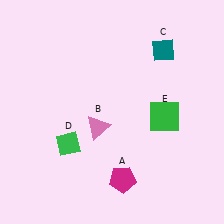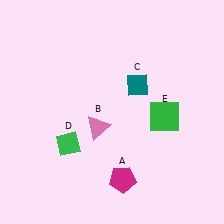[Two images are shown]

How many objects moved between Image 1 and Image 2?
1 object moved between the two images.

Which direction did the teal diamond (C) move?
The teal diamond (C) moved down.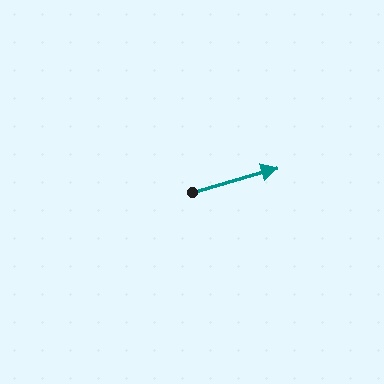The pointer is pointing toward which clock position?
Roughly 2 o'clock.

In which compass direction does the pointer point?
East.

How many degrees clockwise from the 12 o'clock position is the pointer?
Approximately 74 degrees.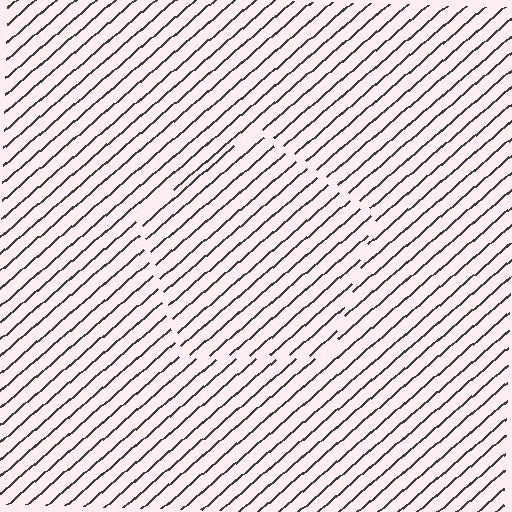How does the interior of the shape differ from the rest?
The interior of the shape contains the same grating, shifted by half a period — the contour is defined by the phase discontinuity where line-ends from the inner and outer gratings abut.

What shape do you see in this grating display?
An illusory pentagon. The interior of the shape contains the same grating, shifted by half a period — the contour is defined by the phase discontinuity where line-ends from the inner and outer gratings abut.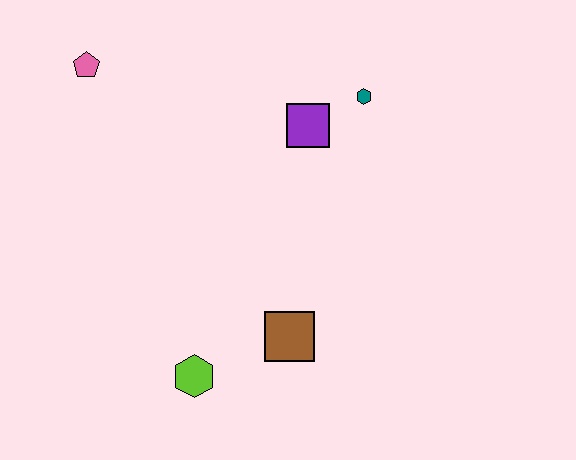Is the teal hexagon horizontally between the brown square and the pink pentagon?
No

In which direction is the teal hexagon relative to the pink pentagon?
The teal hexagon is to the right of the pink pentagon.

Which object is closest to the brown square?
The lime hexagon is closest to the brown square.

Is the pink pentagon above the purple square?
Yes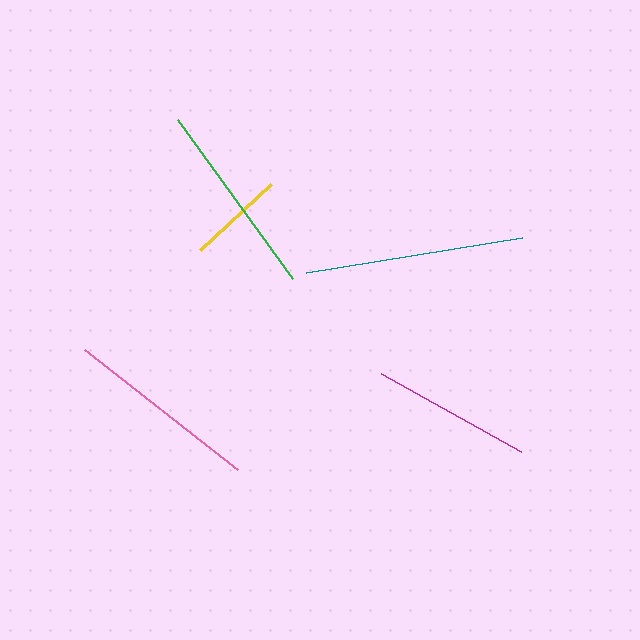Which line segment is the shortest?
The yellow line is the shortest at approximately 97 pixels.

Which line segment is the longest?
The teal line is the longest at approximately 219 pixels.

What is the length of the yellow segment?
The yellow segment is approximately 97 pixels long.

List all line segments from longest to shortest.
From longest to shortest: teal, green, pink, magenta, yellow.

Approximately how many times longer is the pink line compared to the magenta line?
The pink line is approximately 1.2 times the length of the magenta line.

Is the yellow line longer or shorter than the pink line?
The pink line is longer than the yellow line.